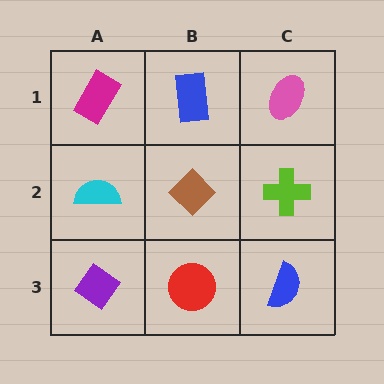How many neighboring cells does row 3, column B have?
3.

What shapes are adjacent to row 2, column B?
A blue rectangle (row 1, column B), a red circle (row 3, column B), a cyan semicircle (row 2, column A), a lime cross (row 2, column C).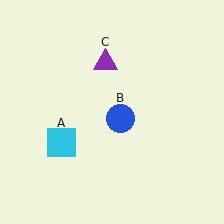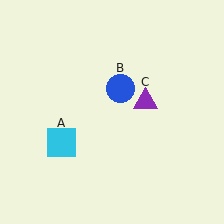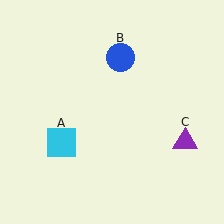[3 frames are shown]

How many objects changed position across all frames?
2 objects changed position: blue circle (object B), purple triangle (object C).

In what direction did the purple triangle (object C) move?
The purple triangle (object C) moved down and to the right.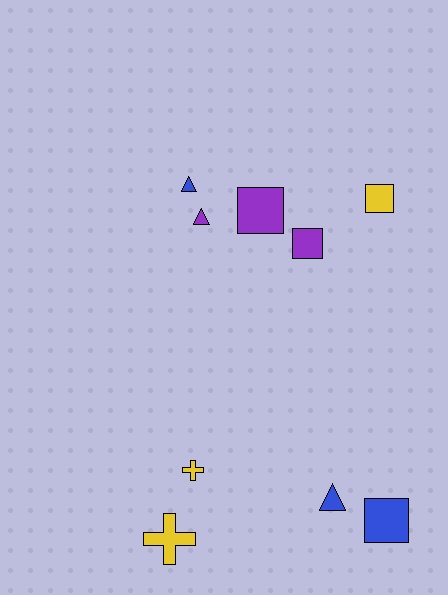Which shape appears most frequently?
Square, with 4 objects.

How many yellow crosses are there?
There are 2 yellow crosses.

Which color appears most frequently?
Yellow, with 3 objects.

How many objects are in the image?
There are 9 objects.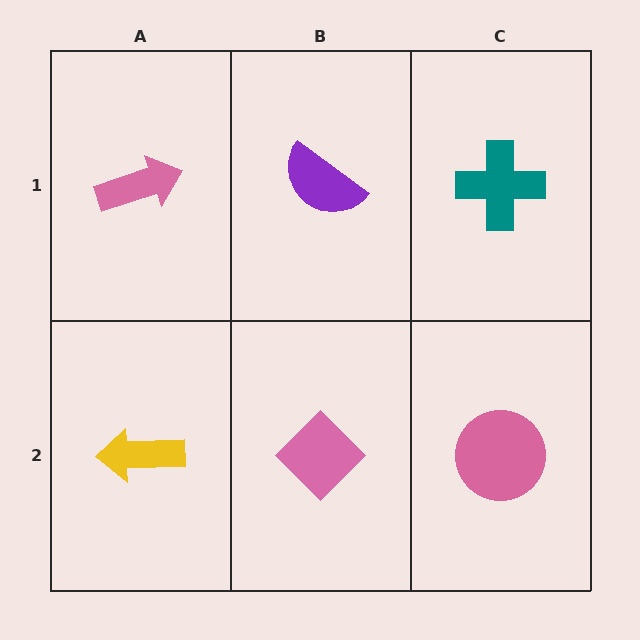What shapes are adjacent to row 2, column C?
A teal cross (row 1, column C), a pink diamond (row 2, column B).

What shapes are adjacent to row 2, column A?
A pink arrow (row 1, column A), a pink diamond (row 2, column B).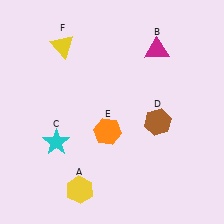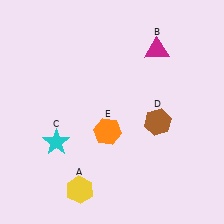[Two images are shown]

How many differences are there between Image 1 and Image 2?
There is 1 difference between the two images.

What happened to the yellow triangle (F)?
The yellow triangle (F) was removed in Image 2. It was in the top-left area of Image 1.